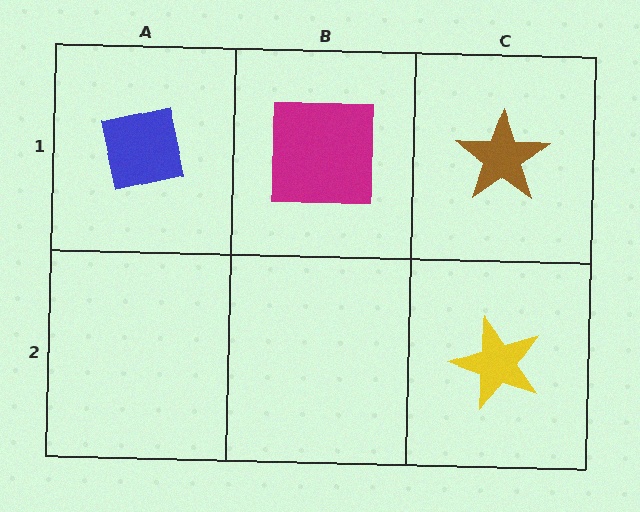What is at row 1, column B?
A magenta square.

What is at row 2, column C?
A yellow star.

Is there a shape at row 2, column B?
No, that cell is empty.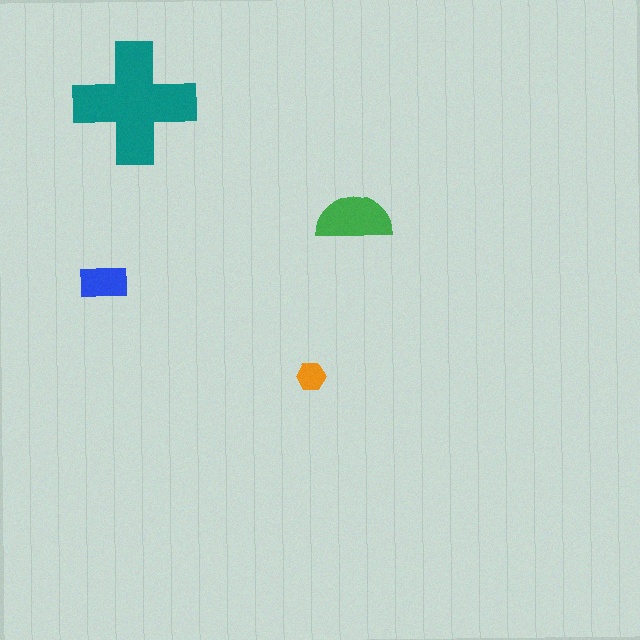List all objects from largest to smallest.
The teal cross, the green semicircle, the blue rectangle, the orange hexagon.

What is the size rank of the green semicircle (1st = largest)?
2nd.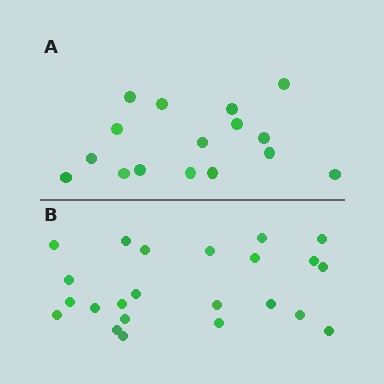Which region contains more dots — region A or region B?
Region B (the bottom region) has more dots.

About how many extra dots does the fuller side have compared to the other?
Region B has roughly 8 or so more dots than region A.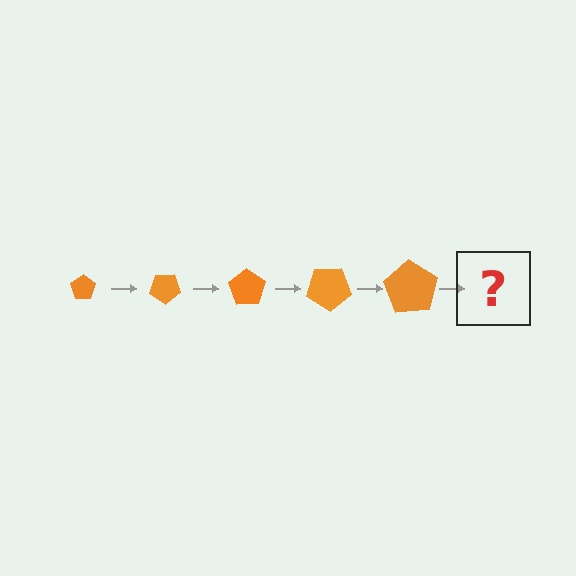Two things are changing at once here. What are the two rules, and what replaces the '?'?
The two rules are that the pentagon grows larger each step and it rotates 35 degrees each step. The '?' should be a pentagon, larger than the previous one and rotated 175 degrees from the start.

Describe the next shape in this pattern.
It should be a pentagon, larger than the previous one and rotated 175 degrees from the start.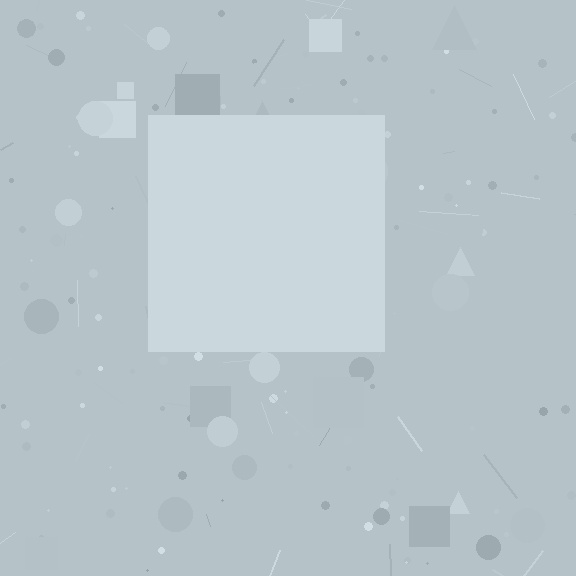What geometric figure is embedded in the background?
A square is embedded in the background.